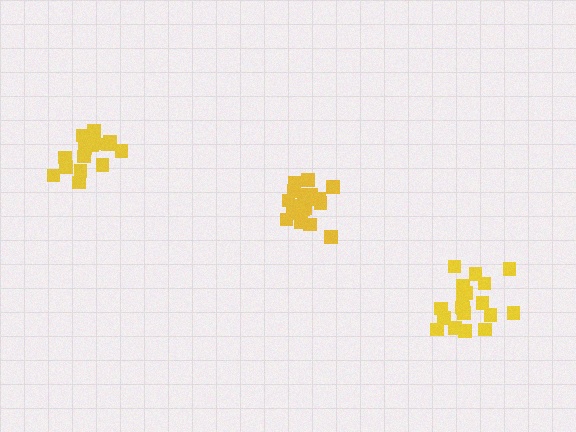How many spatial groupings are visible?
There are 3 spatial groupings.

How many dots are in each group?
Group 1: 18 dots, Group 2: 19 dots, Group 3: 19 dots (56 total).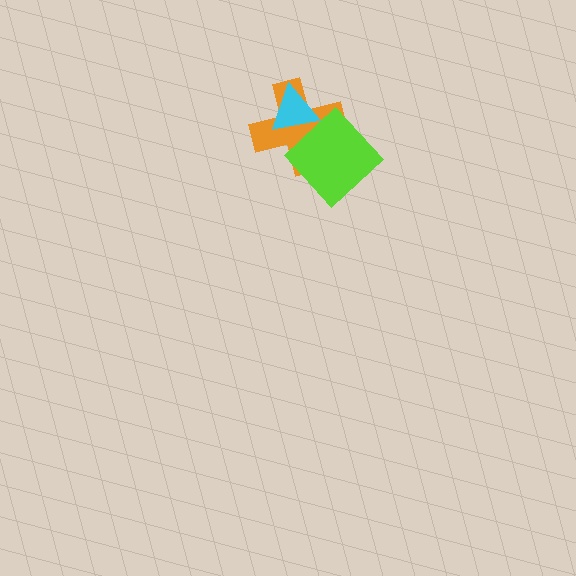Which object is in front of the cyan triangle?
The lime diamond is in front of the cyan triangle.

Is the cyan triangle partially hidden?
Yes, it is partially covered by another shape.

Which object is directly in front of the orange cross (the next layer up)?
The cyan triangle is directly in front of the orange cross.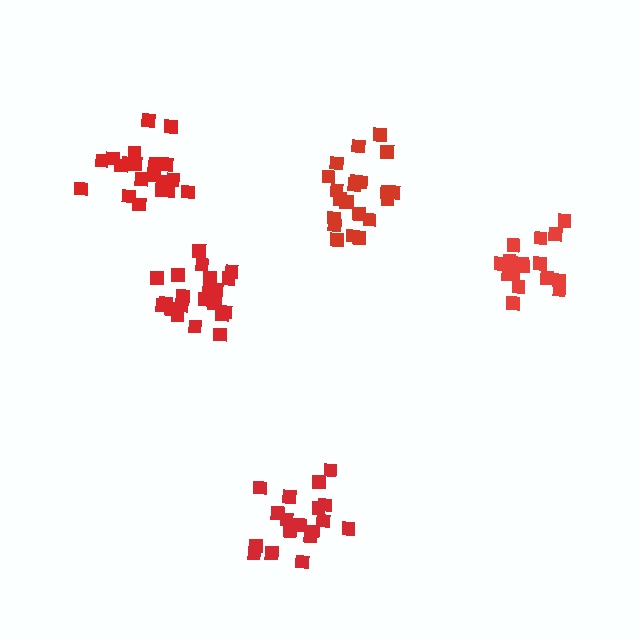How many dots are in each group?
Group 1: 18 dots, Group 2: 18 dots, Group 3: 21 dots, Group 4: 20 dots, Group 5: 21 dots (98 total).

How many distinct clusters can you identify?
There are 5 distinct clusters.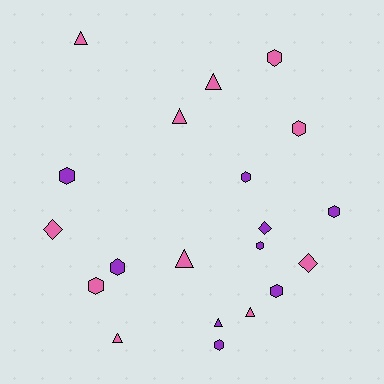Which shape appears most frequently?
Hexagon, with 10 objects.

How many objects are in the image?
There are 20 objects.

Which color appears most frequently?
Pink, with 11 objects.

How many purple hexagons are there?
There are 7 purple hexagons.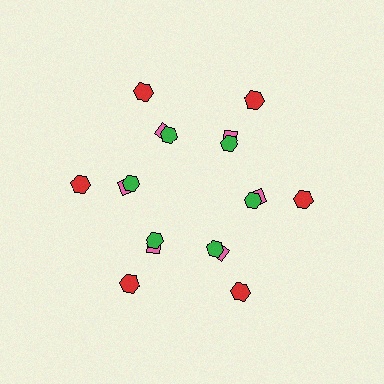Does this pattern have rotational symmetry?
Yes, this pattern has 6-fold rotational symmetry. It looks the same after rotating 60 degrees around the center.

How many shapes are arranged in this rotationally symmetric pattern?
There are 18 shapes, arranged in 6 groups of 3.